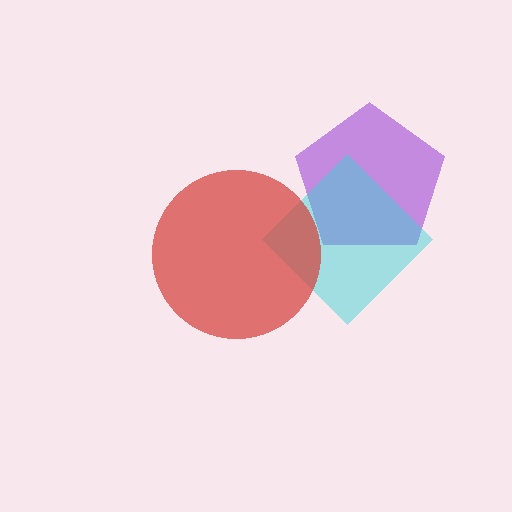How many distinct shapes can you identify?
There are 3 distinct shapes: a purple pentagon, a cyan diamond, a red circle.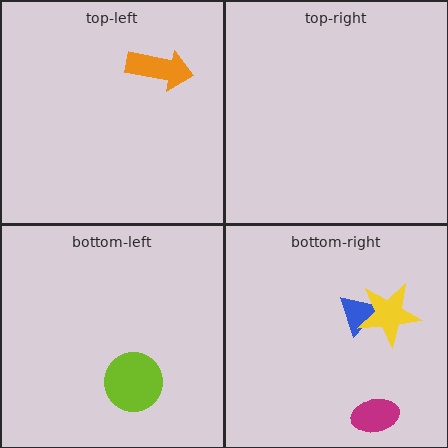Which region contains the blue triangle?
The bottom-right region.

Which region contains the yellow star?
The bottom-right region.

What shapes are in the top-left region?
The orange arrow.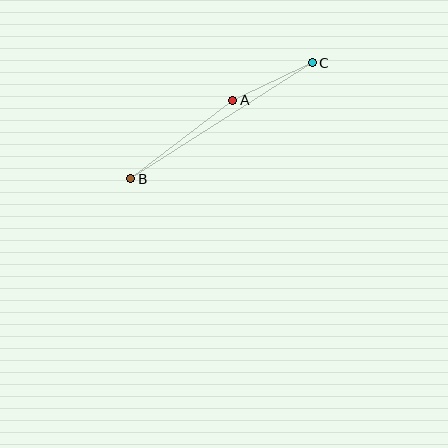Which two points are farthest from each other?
Points B and C are farthest from each other.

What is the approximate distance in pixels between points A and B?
The distance between A and B is approximately 128 pixels.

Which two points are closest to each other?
Points A and C are closest to each other.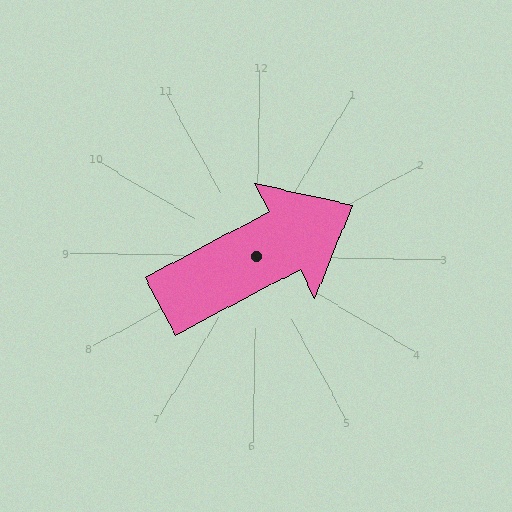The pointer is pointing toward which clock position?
Roughly 2 o'clock.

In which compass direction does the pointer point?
Northeast.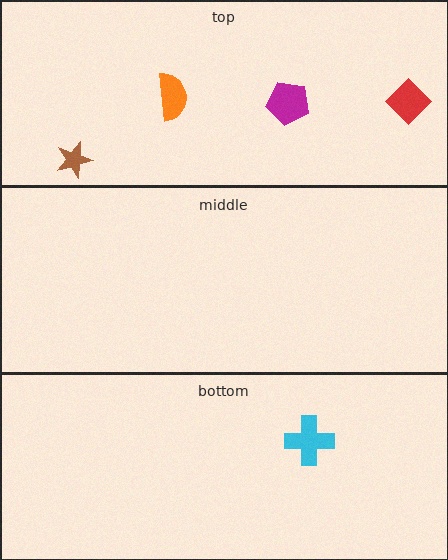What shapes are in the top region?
The magenta pentagon, the red diamond, the brown star, the orange semicircle.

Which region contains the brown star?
The top region.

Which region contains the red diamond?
The top region.